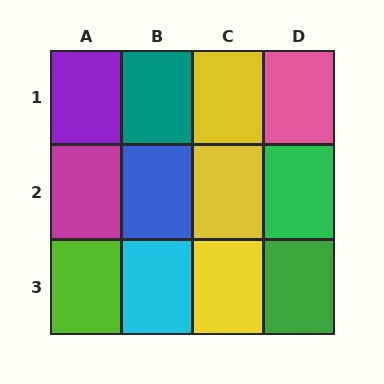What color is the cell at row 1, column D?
Pink.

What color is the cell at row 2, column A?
Magenta.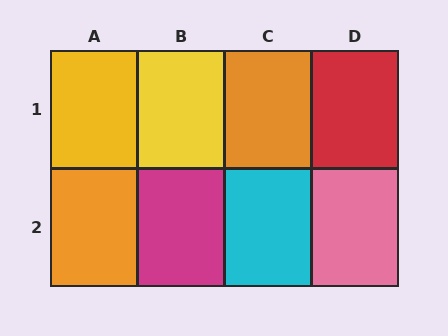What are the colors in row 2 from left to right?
Orange, magenta, cyan, pink.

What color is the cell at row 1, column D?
Red.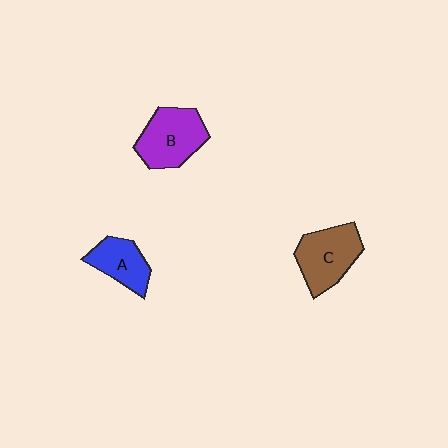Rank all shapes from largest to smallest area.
From largest to smallest: B (purple), C (brown), A (blue).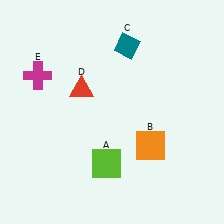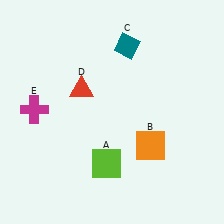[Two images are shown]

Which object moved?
The magenta cross (E) moved down.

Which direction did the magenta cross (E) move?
The magenta cross (E) moved down.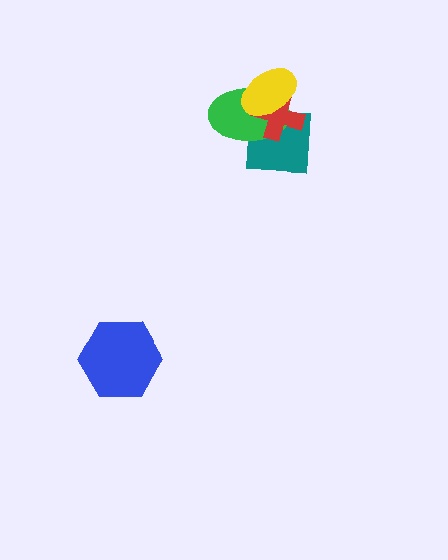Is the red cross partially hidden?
Yes, it is partially covered by another shape.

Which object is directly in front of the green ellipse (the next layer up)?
The red cross is directly in front of the green ellipse.